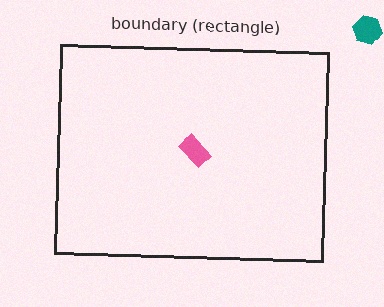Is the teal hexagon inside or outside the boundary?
Outside.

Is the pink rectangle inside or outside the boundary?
Inside.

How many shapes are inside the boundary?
1 inside, 1 outside.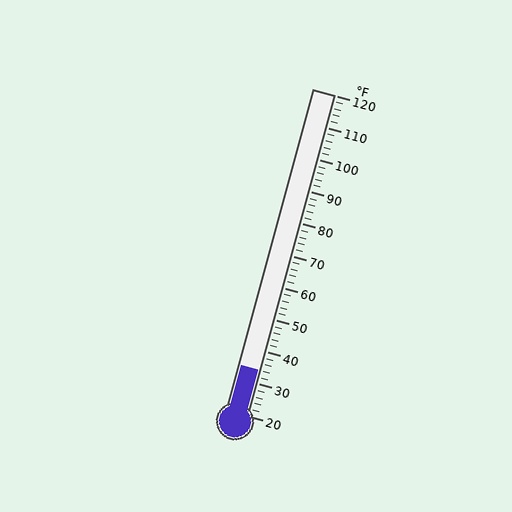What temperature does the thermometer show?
The thermometer shows approximately 34°F.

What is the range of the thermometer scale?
The thermometer scale ranges from 20°F to 120°F.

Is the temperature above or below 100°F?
The temperature is below 100°F.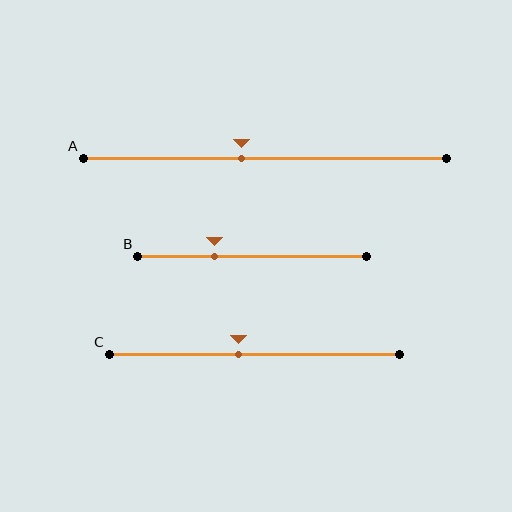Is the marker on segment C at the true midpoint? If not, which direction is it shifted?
No, the marker on segment C is shifted to the left by about 6% of the segment length.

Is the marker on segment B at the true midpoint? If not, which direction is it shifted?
No, the marker on segment B is shifted to the left by about 16% of the segment length.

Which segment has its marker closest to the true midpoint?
Segment C has its marker closest to the true midpoint.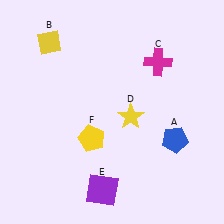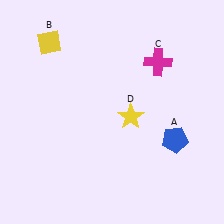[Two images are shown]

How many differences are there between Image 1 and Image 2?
There are 2 differences between the two images.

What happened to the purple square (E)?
The purple square (E) was removed in Image 2. It was in the bottom-left area of Image 1.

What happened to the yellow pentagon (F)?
The yellow pentagon (F) was removed in Image 2. It was in the bottom-left area of Image 1.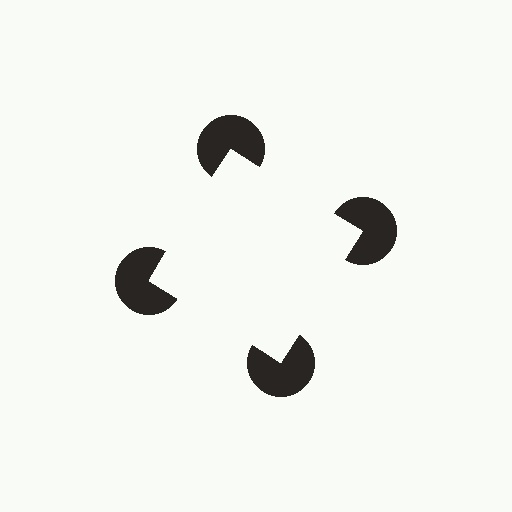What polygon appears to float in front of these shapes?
An illusory square — its edges are inferred from the aligned wedge cuts in the pac-man discs, not physically drawn.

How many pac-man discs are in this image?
There are 4 — one at each vertex of the illusory square.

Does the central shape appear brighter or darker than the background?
It typically appears slightly brighter than the background, even though no actual brightness change is drawn.